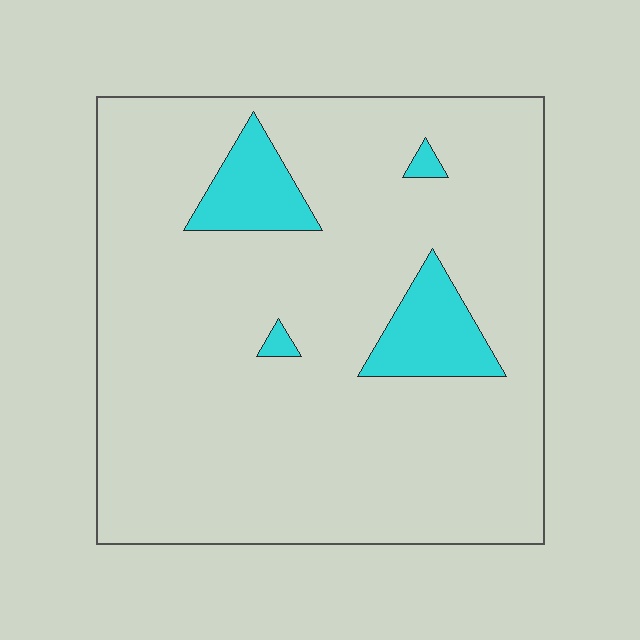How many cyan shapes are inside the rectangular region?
4.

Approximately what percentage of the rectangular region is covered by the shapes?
Approximately 10%.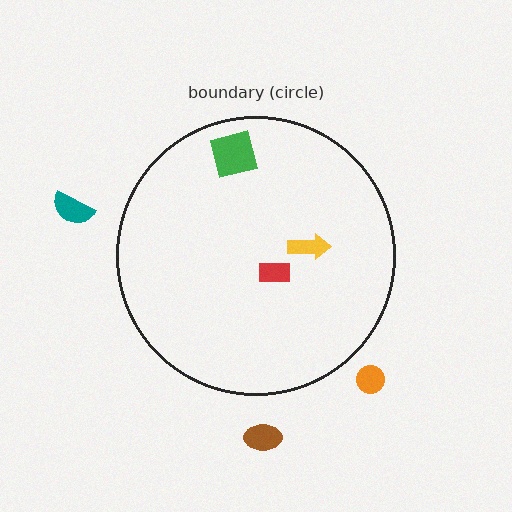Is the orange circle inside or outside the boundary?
Outside.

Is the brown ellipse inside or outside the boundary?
Outside.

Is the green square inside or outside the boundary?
Inside.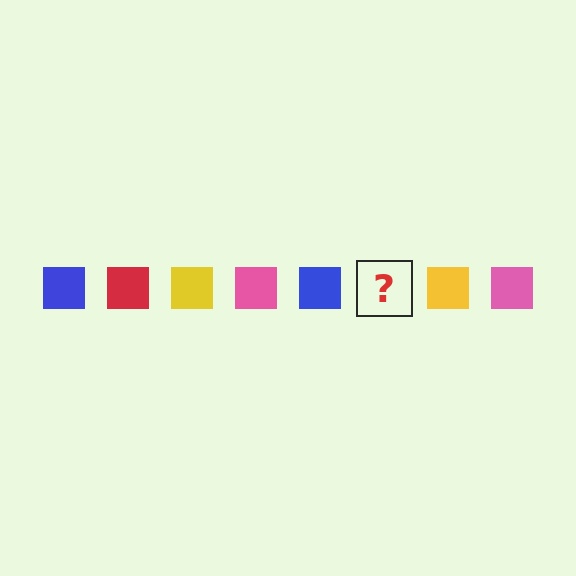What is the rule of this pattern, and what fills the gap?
The rule is that the pattern cycles through blue, red, yellow, pink squares. The gap should be filled with a red square.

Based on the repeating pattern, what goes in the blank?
The blank should be a red square.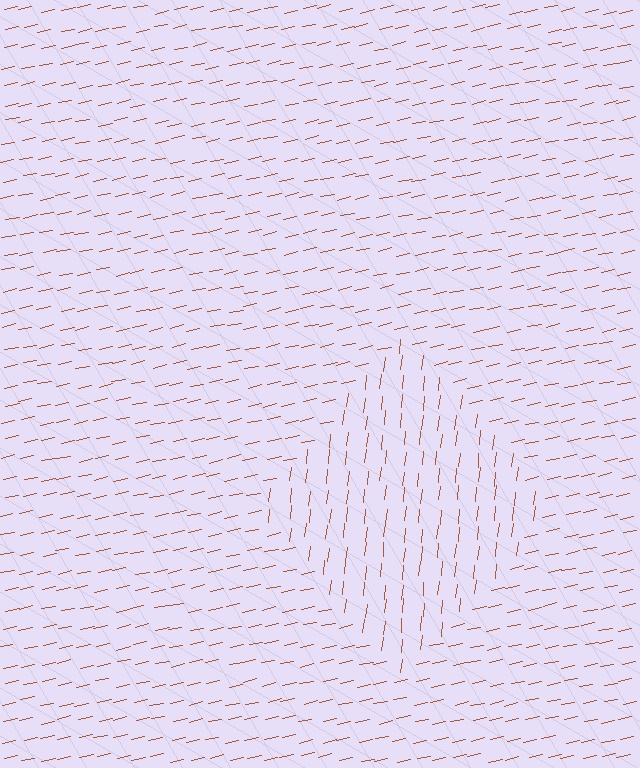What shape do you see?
I see a diamond.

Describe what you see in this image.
The image is filled with small brown line segments. A diamond region in the image has lines oriented differently from the surrounding lines, creating a visible texture boundary.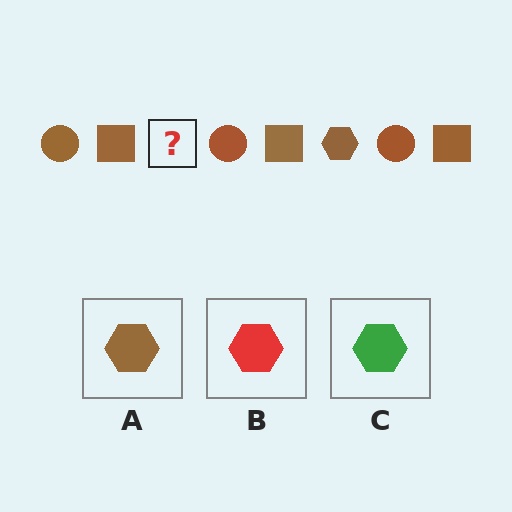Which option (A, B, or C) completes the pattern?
A.